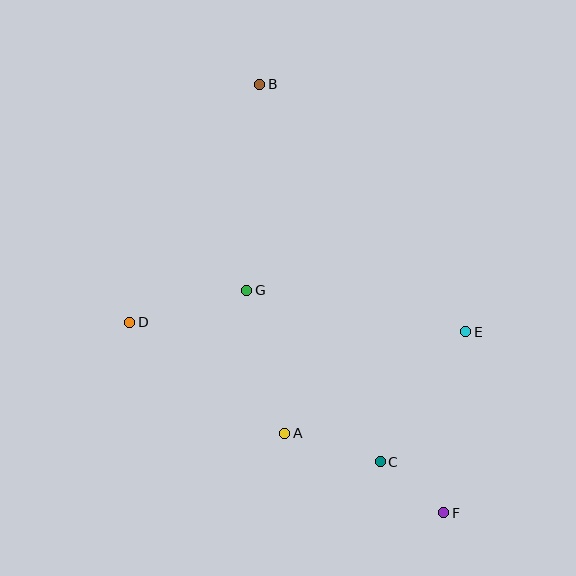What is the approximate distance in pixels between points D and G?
The distance between D and G is approximately 121 pixels.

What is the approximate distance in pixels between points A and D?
The distance between A and D is approximately 191 pixels.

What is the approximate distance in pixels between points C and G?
The distance between C and G is approximately 217 pixels.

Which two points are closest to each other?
Points C and F are closest to each other.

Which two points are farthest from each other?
Points B and F are farthest from each other.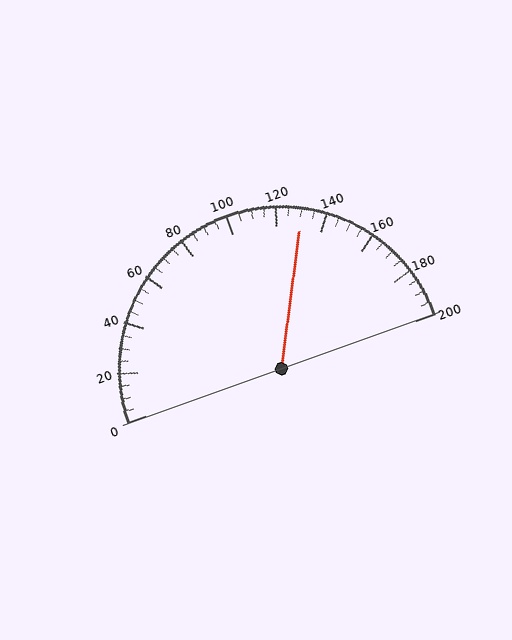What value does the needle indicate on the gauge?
The needle indicates approximately 130.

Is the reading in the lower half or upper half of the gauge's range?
The reading is in the upper half of the range (0 to 200).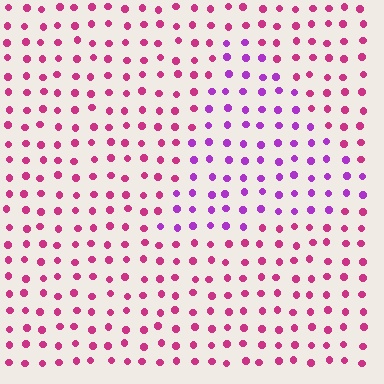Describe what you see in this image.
The image is filled with small magenta elements in a uniform arrangement. A triangle-shaped region is visible where the elements are tinted to a slightly different hue, forming a subtle color boundary.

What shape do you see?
I see a triangle.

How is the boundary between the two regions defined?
The boundary is defined purely by a slight shift in hue (about 39 degrees). Spacing, size, and orientation are identical on both sides.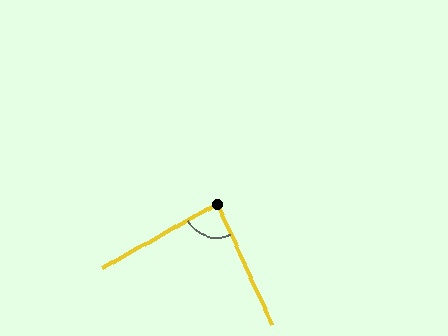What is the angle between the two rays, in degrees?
Approximately 85 degrees.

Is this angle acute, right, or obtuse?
It is approximately a right angle.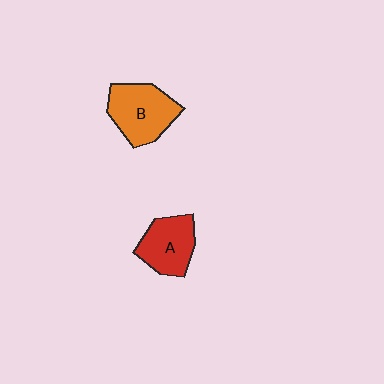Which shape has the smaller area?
Shape A (red).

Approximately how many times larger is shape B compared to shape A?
Approximately 1.2 times.